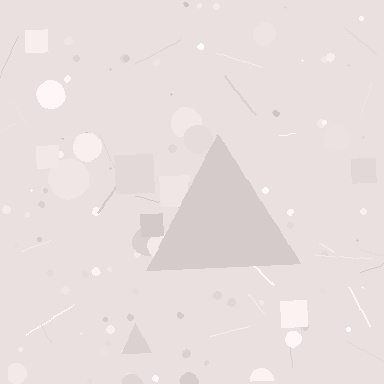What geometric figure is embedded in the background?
A triangle is embedded in the background.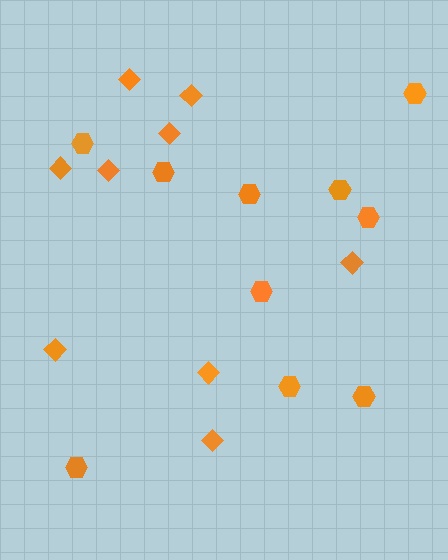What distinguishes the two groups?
There are 2 groups: one group of diamonds (9) and one group of hexagons (10).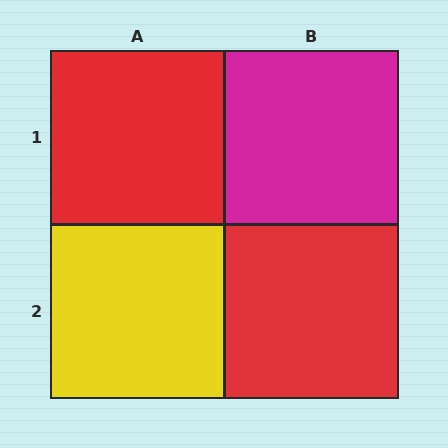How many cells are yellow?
1 cell is yellow.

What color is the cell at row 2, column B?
Red.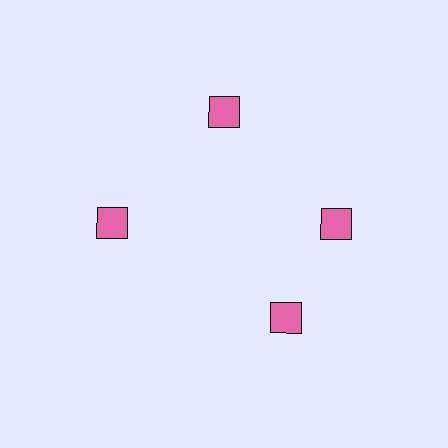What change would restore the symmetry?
The symmetry would be restored by rotating it back into even spacing with its neighbors so that all 4 diamonds sit at equal angles and equal distance from the center.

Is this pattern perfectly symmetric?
No. The 4 pink diamonds are arranged in a ring, but one element near the 6 o'clock position is rotated out of alignment along the ring, breaking the 4-fold rotational symmetry.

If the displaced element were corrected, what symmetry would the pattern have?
It would have 4-fold rotational symmetry — the pattern would map onto itself every 90 degrees.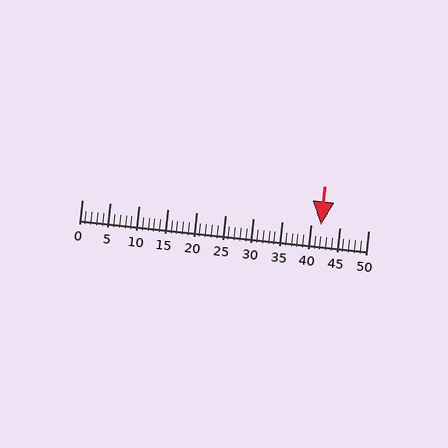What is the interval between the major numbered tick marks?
The major tick marks are spaced 5 units apart.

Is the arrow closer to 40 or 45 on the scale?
The arrow is closer to 40.